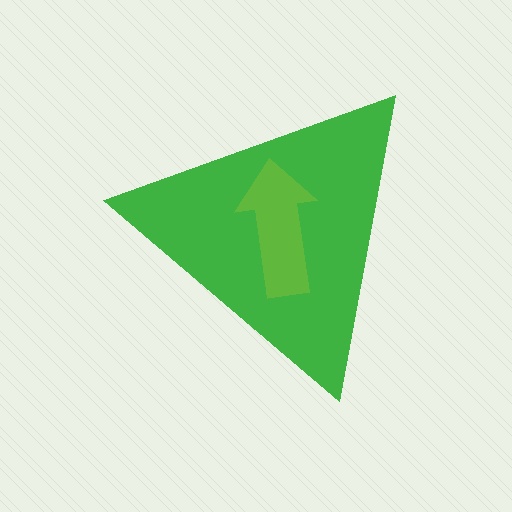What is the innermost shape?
The lime arrow.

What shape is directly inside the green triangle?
The lime arrow.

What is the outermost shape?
The green triangle.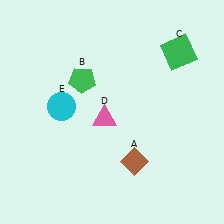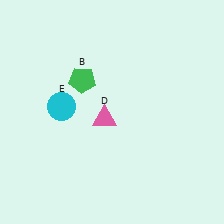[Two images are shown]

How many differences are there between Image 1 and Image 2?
There are 2 differences between the two images.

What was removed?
The green square (C), the brown diamond (A) were removed in Image 2.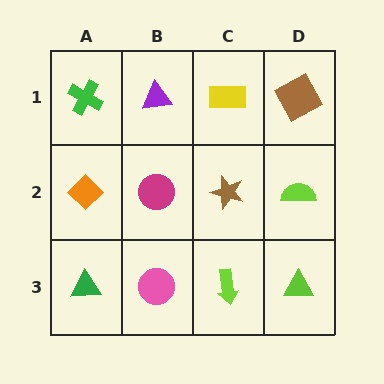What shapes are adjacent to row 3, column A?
An orange diamond (row 2, column A), a pink circle (row 3, column B).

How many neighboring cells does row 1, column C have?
3.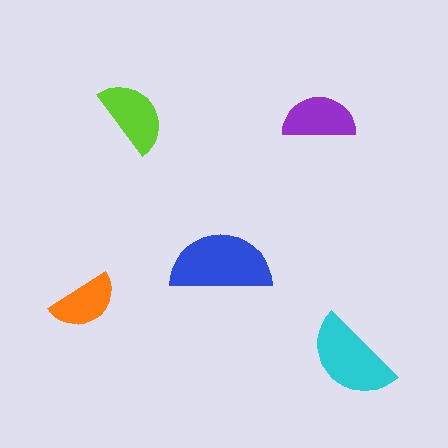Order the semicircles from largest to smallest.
the blue one, the cyan one, the lime one, the purple one, the orange one.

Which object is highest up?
The lime semicircle is topmost.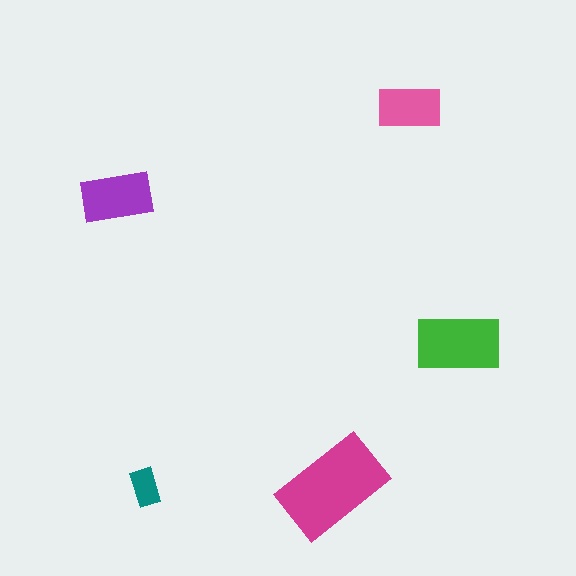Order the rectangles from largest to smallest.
the magenta one, the green one, the purple one, the pink one, the teal one.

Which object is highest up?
The pink rectangle is topmost.